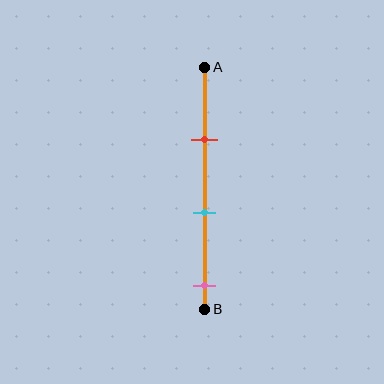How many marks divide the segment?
There are 3 marks dividing the segment.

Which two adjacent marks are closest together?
The red and cyan marks are the closest adjacent pair.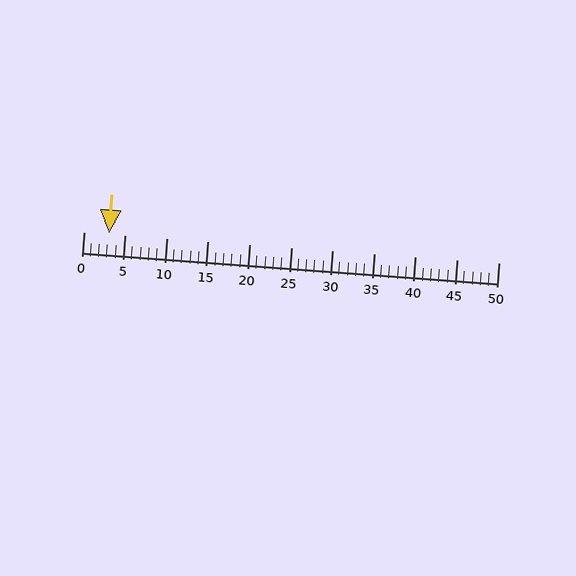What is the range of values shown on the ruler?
The ruler shows values from 0 to 50.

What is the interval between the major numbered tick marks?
The major tick marks are spaced 5 units apart.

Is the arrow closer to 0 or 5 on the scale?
The arrow is closer to 5.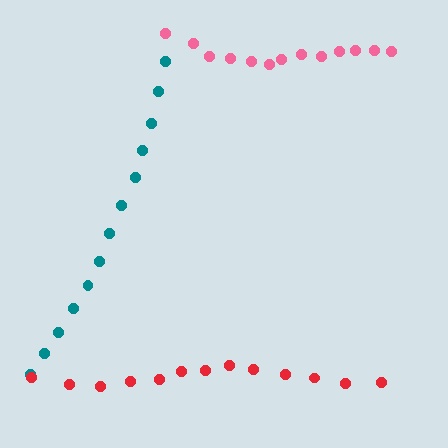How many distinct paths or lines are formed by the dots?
There are 3 distinct paths.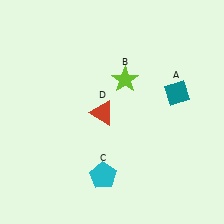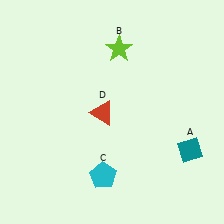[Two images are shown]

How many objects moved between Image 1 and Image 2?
2 objects moved between the two images.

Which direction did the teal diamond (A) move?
The teal diamond (A) moved down.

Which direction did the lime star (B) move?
The lime star (B) moved up.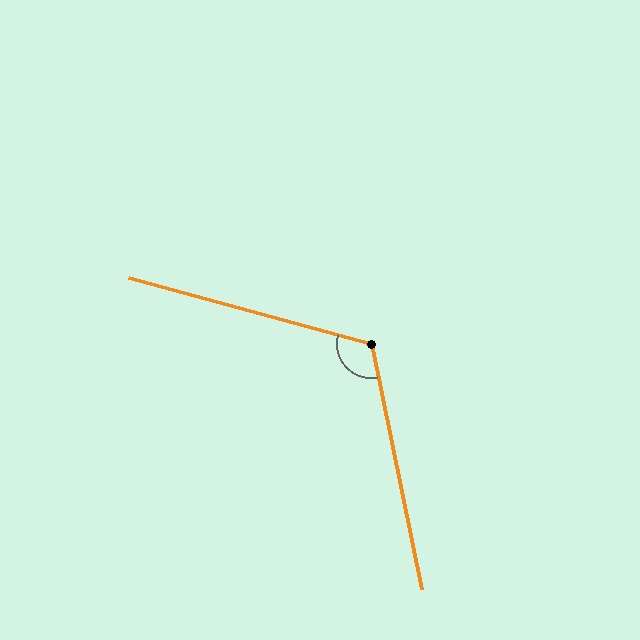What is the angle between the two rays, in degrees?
Approximately 117 degrees.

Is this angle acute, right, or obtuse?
It is obtuse.